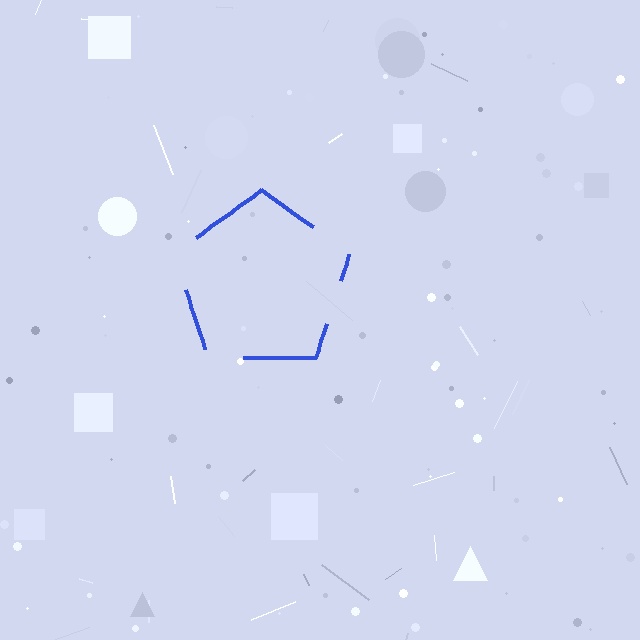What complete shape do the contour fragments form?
The contour fragments form a pentagon.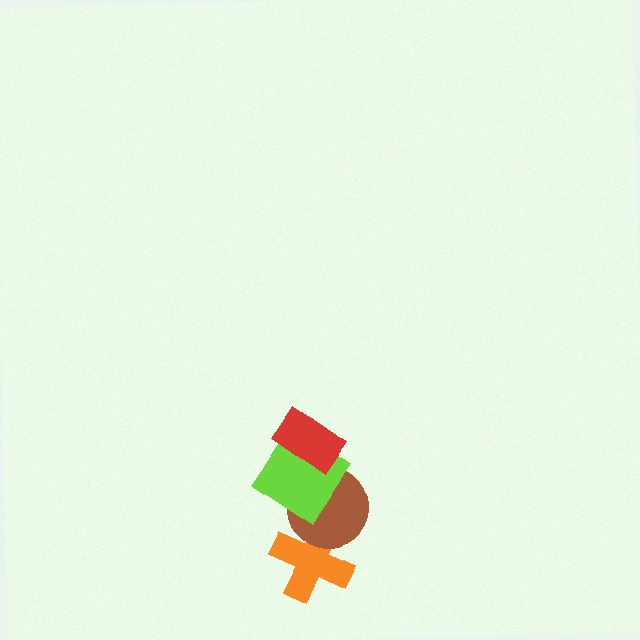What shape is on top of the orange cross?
The brown circle is on top of the orange cross.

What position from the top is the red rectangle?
The red rectangle is 1st from the top.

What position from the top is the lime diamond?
The lime diamond is 2nd from the top.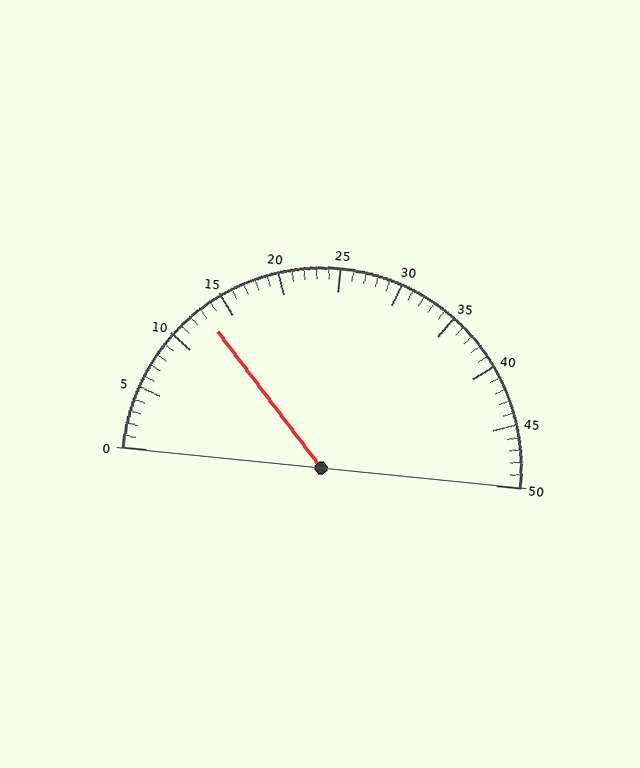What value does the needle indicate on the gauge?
The needle indicates approximately 13.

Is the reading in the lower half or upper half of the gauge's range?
The reading is in the lower half of the range (0 to 50).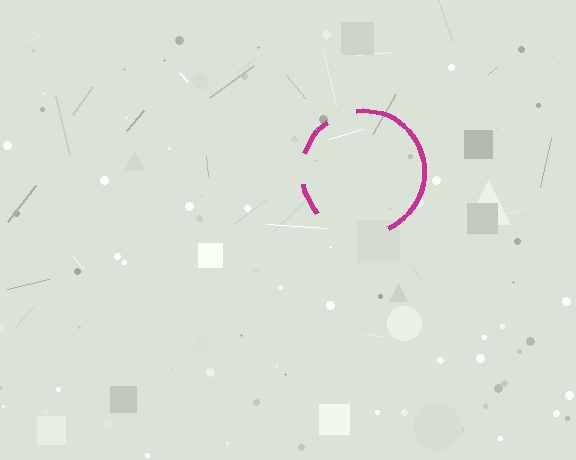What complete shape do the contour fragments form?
The contour fragments form a circle.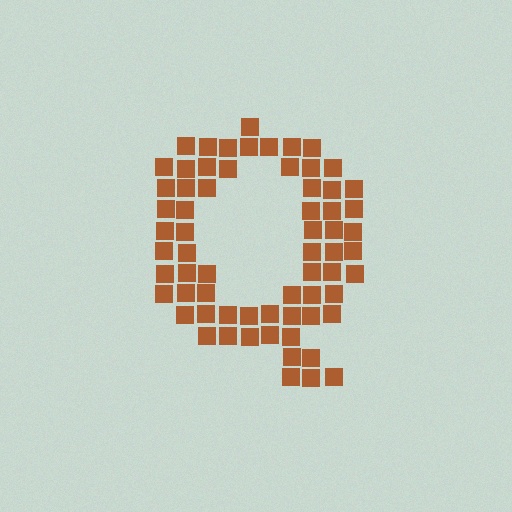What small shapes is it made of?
It is made of small squares.